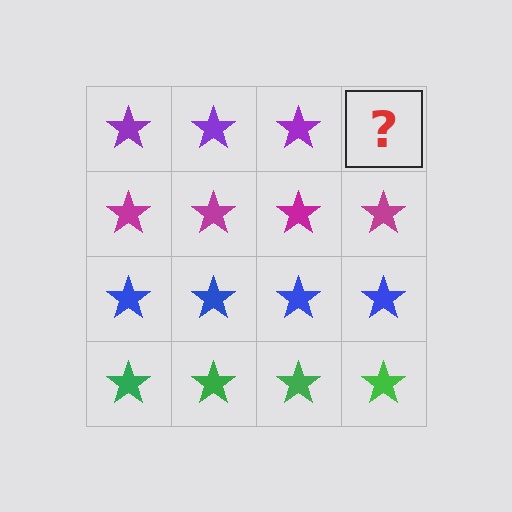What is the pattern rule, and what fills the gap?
The rule is that each row has a consistent color. The gap should be filled with a purple star.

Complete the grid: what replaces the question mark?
The question mark should be replaced with a purple star.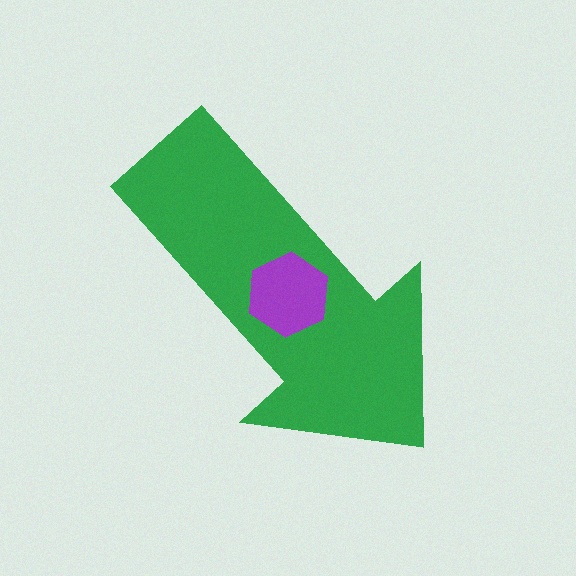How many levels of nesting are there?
2.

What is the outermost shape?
The green arrow.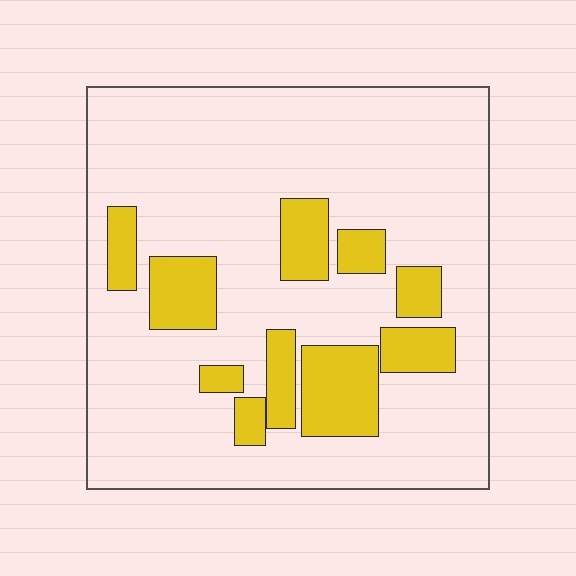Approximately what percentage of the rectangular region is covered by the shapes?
Approximately 20%.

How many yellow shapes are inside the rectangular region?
10.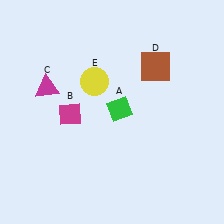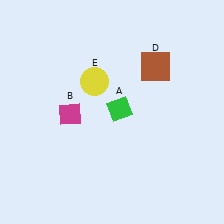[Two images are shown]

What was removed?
The magenta triangle (C) was removed in Image 2.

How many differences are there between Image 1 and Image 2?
There is 1 difference between the two images.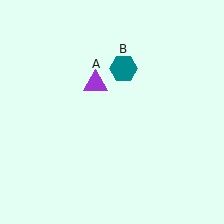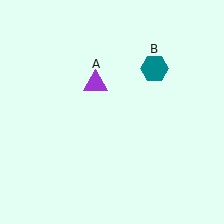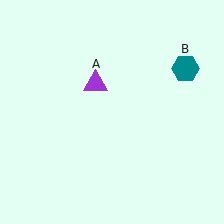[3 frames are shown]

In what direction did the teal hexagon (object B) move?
The teal hexagon (object B) moved right.